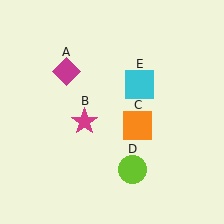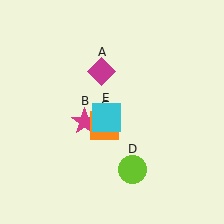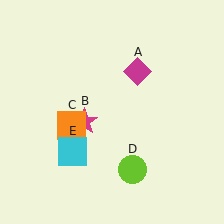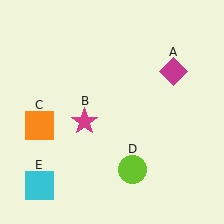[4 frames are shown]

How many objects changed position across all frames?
3 objects changed position: magenta diamond (object A), orange square (object C), cyan square (object E).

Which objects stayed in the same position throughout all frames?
Magenta star (object B) and lime circle (object D) remained stationary.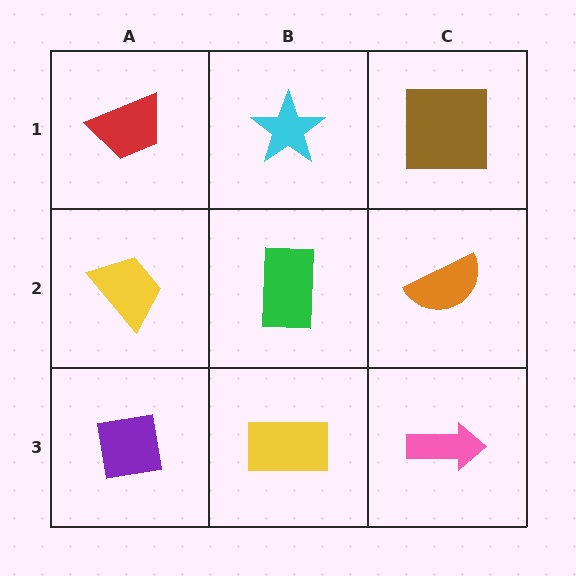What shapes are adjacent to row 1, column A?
A yellow trapezoid (row 2, column A), a cyan star (row 1, column B).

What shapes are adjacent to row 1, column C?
An orange semicircle (row 2, column C), a cyan star (row 1, column B).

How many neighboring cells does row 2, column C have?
3.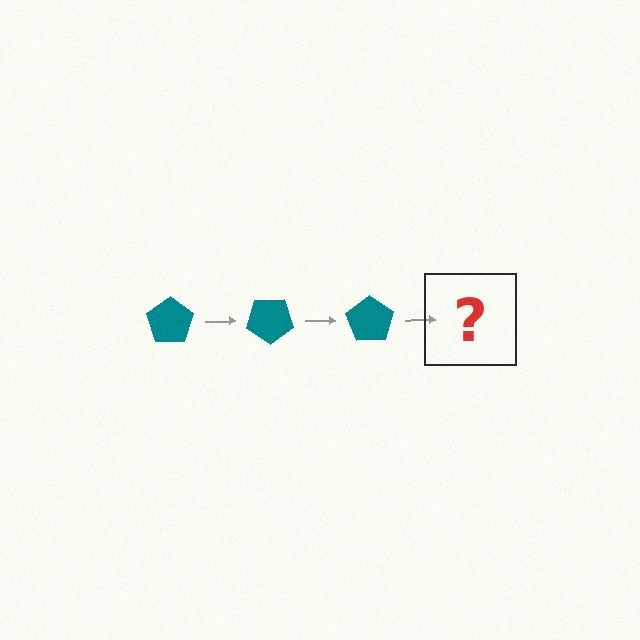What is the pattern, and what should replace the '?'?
The pattern is that the pentagon rotates 35 degrees each step. The '?' should be a teal pentagon rotated 105 degrees.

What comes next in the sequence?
The next element should be a teal pentagon rotated 105 degrees.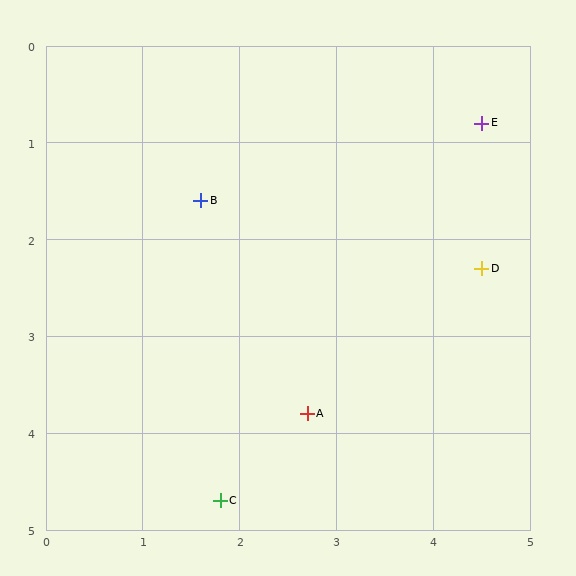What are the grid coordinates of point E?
Point E is at approximately (4.5, 0.8).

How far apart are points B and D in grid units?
Points B and D are about 3.0 grid units apart.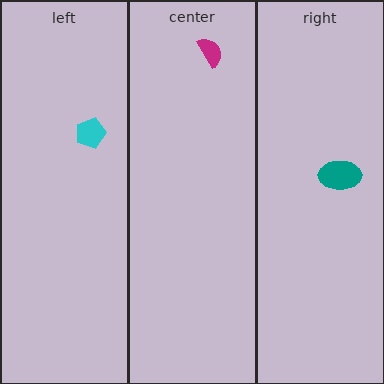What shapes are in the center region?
The magenta semicircle.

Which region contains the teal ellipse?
The right region.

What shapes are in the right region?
The teal ellipse.